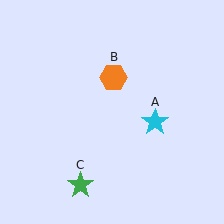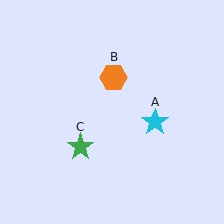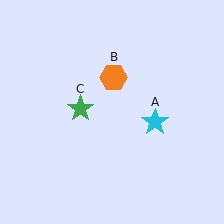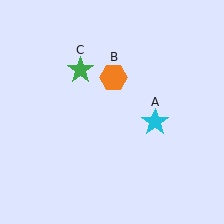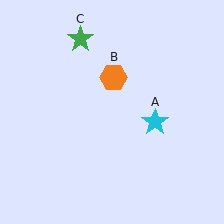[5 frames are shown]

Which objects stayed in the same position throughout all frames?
Cyan star (object A) and orange hexagon (object B) remained stationary.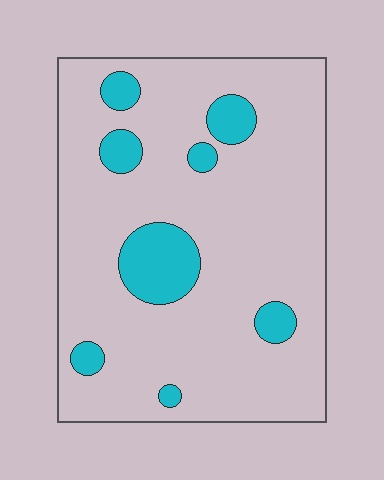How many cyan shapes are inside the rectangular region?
8.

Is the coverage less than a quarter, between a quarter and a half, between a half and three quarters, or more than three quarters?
Less than a quarter.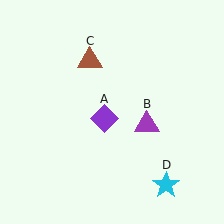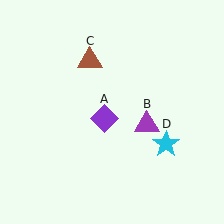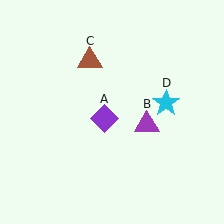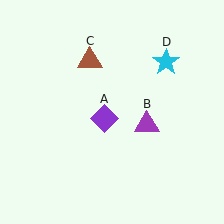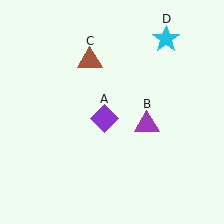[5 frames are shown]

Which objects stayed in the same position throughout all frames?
Purple diamond (object A) and purple triangle (object B) and brown triangle (object C) remained stationary.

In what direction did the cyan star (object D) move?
The cyan star (object D) moved up.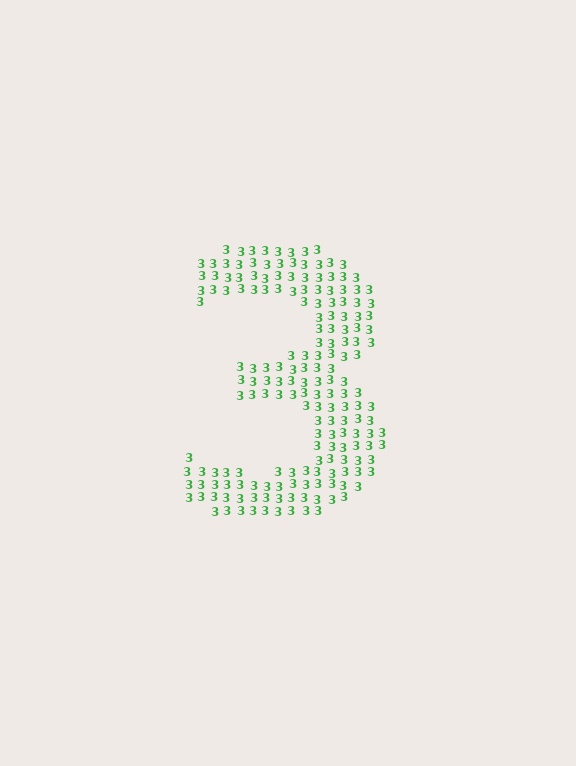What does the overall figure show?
The overall figure shows the digit 3.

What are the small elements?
The small elements are digit 3's.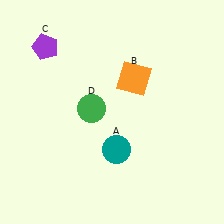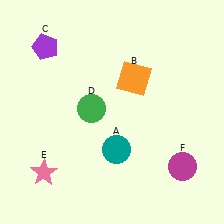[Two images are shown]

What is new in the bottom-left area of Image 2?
A pink star (E) was added in the bottom-left area of Image 2.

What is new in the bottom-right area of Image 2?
A magenta circle (F) was added in the bottom-right area of Image 2.